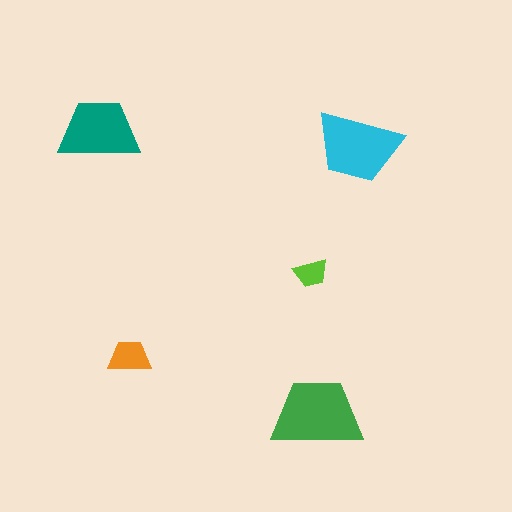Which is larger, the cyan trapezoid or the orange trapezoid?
The cyan one.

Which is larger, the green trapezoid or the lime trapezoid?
The green one.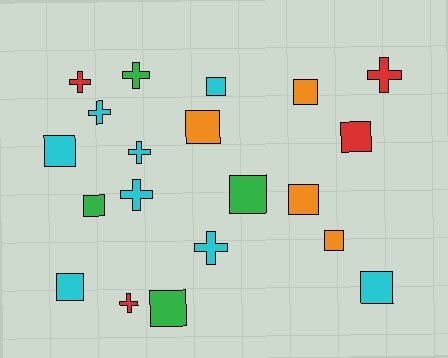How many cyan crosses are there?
There are 4 cyan crosses.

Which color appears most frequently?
Cyan, with 8 objects.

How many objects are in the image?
There are 20 objects.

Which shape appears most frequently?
Square, with 12 objects.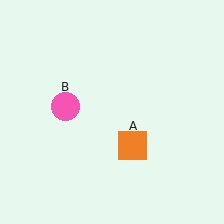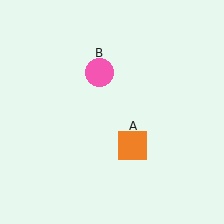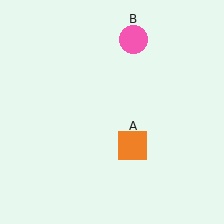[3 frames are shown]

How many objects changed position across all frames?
1 object changed position: pink circle (object B).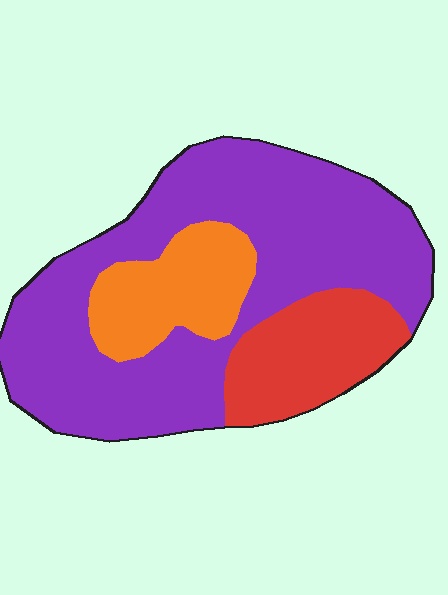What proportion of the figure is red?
Red covers roughly 20% of the figure.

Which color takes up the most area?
Purple, at roughly 65%.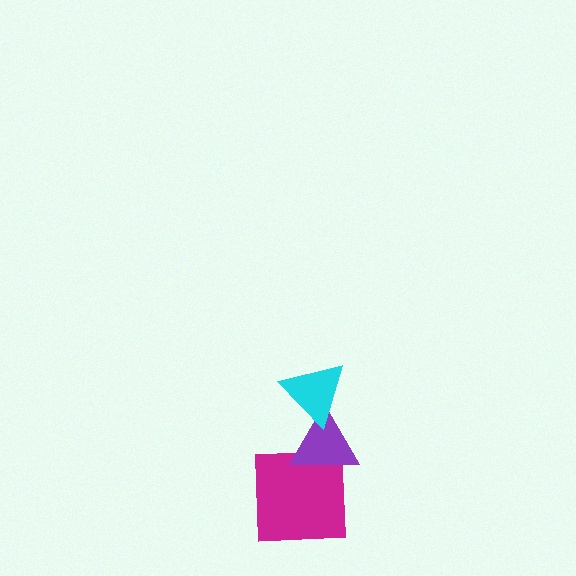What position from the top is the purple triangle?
The purple triangle is 2nd from the top.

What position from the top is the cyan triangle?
The cyan triangle is 1st from the top.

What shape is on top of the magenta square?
The purple triangle is on top of the magenta square.